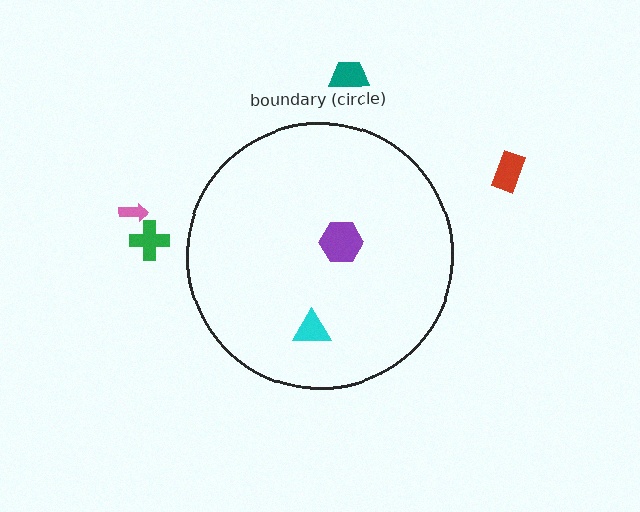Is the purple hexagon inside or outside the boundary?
Inside.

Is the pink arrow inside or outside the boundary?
Outside.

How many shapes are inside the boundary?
2 inside, 4 outside.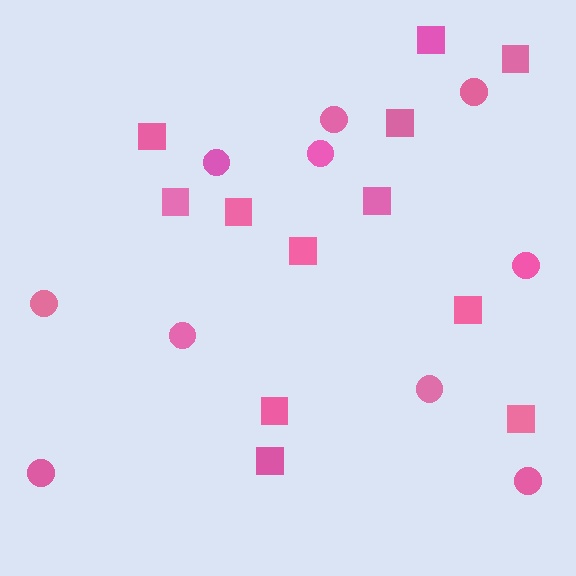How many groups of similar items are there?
There are 2 groups: one group of circles (10) and one group of squares (12).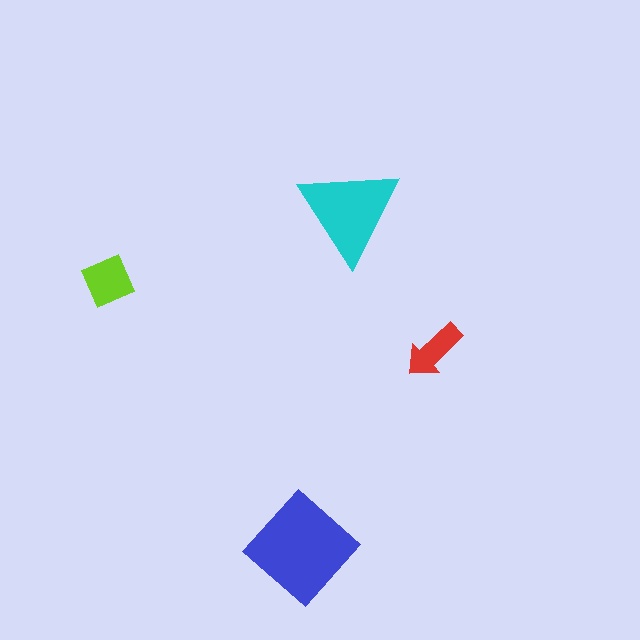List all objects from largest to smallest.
The blue diamond, the cyan triangle, the lime diamond, the red arrow.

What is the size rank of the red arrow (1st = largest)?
4th.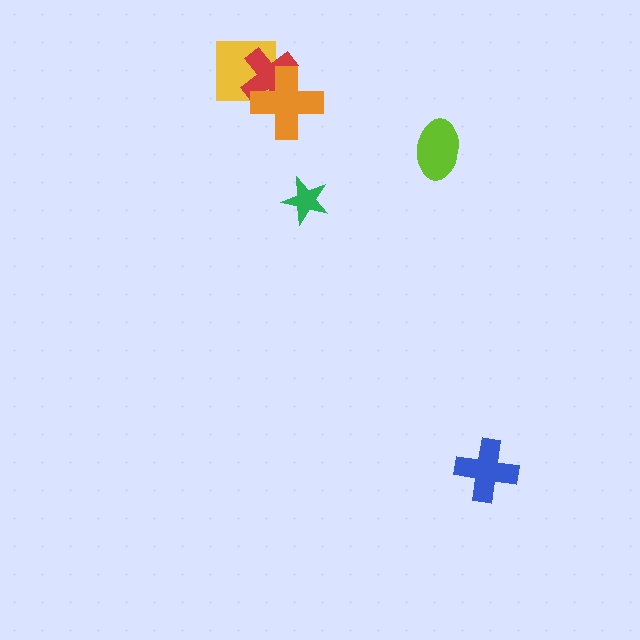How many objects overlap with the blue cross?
0 objects overlap with the blue cross.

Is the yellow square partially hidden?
Yes, it is partially covered by another shape.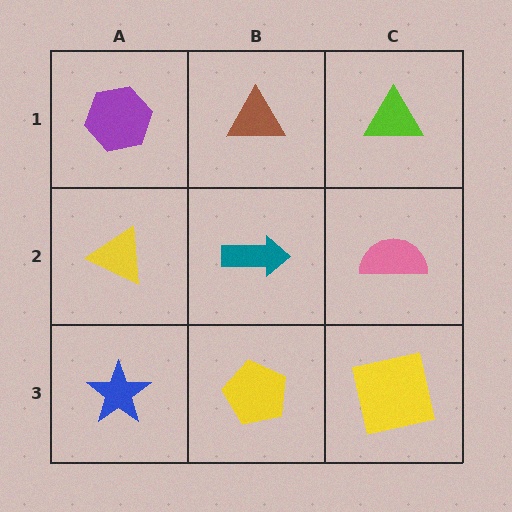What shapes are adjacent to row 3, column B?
A teal arrow (row 2, column B), a blue star (row 3, column A), a yellow square (row 3, column C).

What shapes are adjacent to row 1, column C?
A pink semicircle (row 2, column C), a brown triangle (row 1, column B).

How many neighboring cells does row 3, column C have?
2.